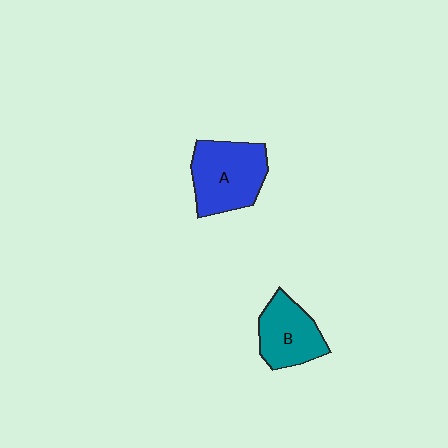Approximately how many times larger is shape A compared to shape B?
Approximately 1.3 times.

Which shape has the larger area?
Shape A (blue).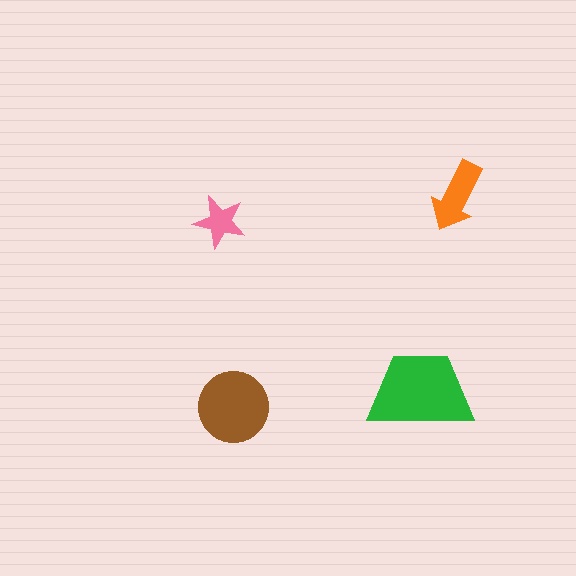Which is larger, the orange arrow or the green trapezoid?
The green trapezoid.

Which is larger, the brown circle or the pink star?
The brown circle.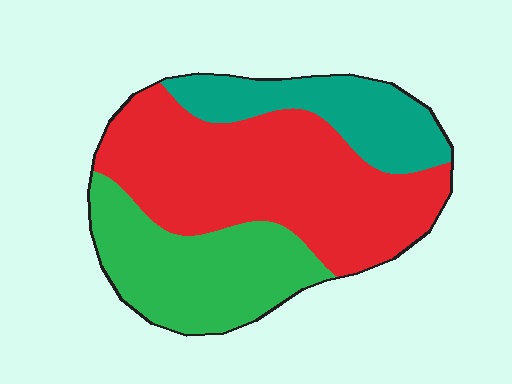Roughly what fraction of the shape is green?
Green covers 29% of the shape.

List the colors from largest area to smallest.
From largest to smallest: red, green, teal.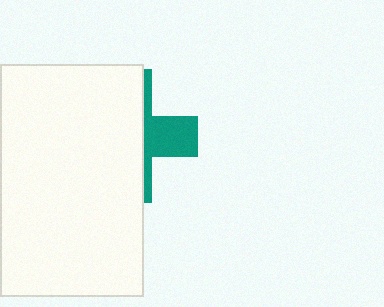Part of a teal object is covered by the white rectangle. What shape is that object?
It is a cross.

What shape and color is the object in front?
The object in front is a white rectangle.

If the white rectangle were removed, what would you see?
You would see the complete teal cross.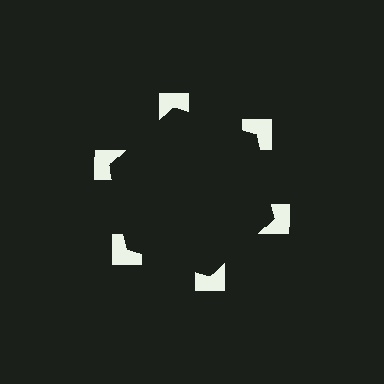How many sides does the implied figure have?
6 sides.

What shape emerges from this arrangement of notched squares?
An illusory hexagon — its edges are inferred from the aligned wedge cuts in the notched squares, not physically drawn.